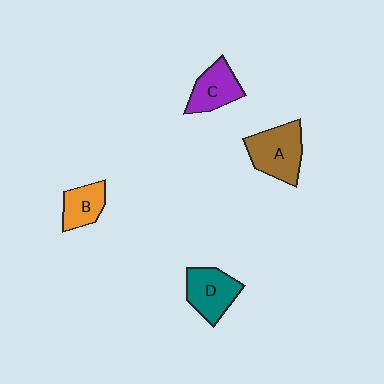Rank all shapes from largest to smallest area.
From largest to smallest: A (brown), D (teal), C (purple), B (orange).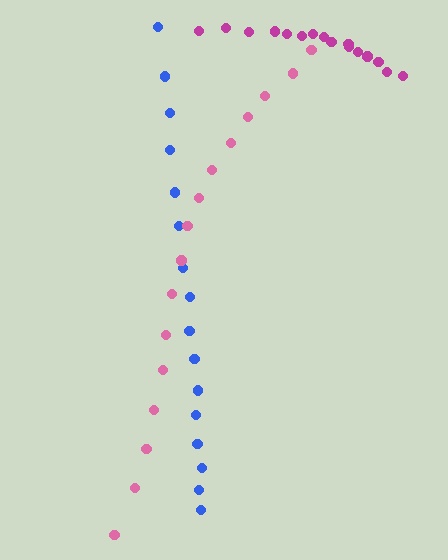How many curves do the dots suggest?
There are 3 distinct paths.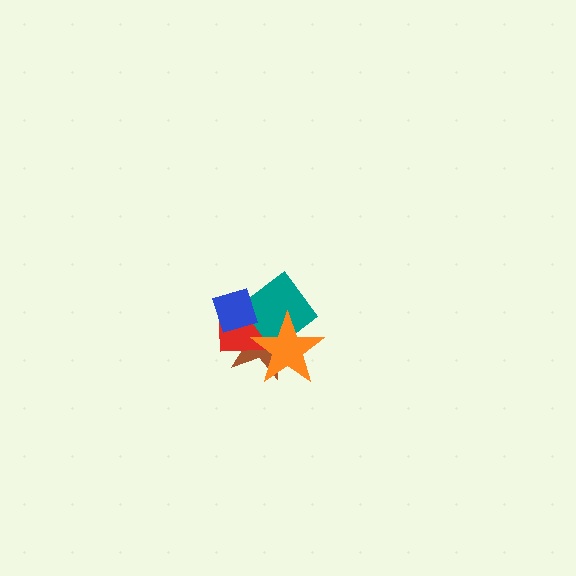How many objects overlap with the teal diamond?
4 objects overlap with the teal diamond.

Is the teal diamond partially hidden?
Yes, it is partially covered by another shape.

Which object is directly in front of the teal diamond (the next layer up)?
The orange star is directly in front of the teal diamond.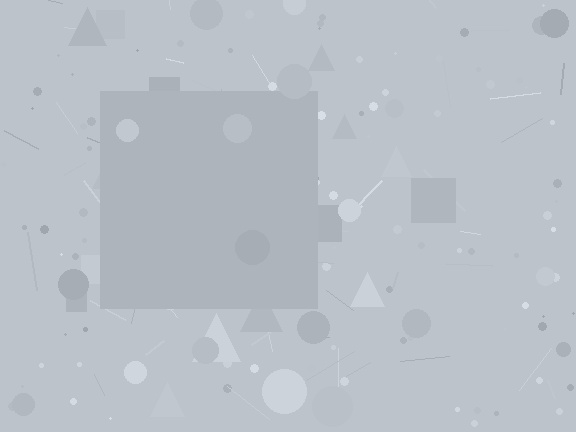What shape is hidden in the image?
A square is hidden in the image.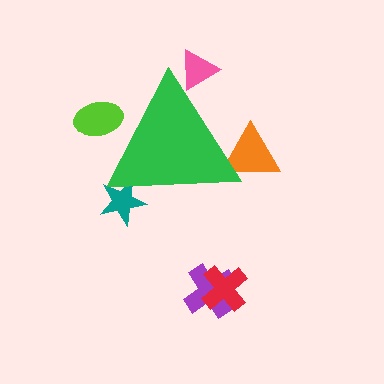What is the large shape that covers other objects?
A green triangle.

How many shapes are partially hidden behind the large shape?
4 shapes are partially hidden.